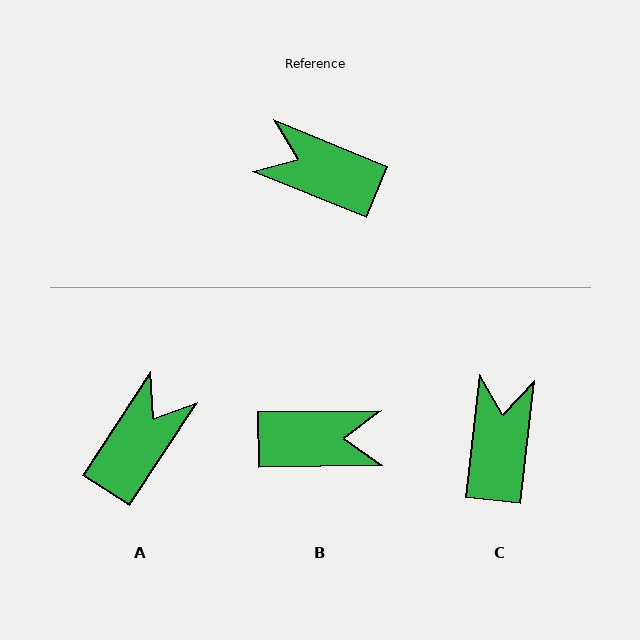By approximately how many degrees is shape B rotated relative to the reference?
Approximately 157 degrees clockwise.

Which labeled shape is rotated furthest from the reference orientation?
B, about 157 degrees away.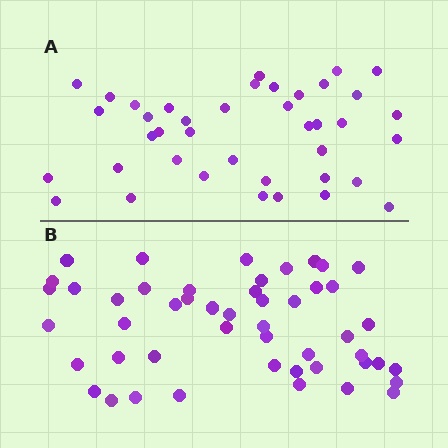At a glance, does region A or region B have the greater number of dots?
Region B (the bottom region) has more dots.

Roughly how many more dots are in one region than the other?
Region B has roughly 8 or so more dots than region A.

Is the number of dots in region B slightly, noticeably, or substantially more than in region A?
Region B has only slightly more — the two regions are fairly close. The ratio is roughly 1.2 to 1.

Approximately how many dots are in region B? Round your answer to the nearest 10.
About 50 dots. (The exact count is 49, which rounds to 50.)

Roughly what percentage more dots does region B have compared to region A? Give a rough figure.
About 20% more.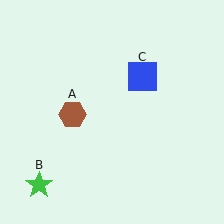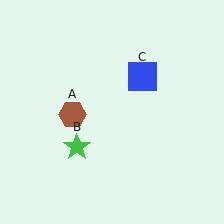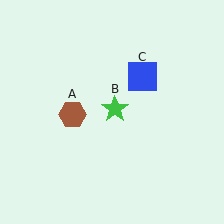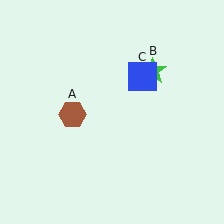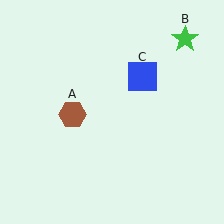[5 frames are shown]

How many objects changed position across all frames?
1 object changed position: green star (object B).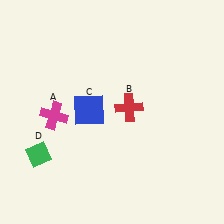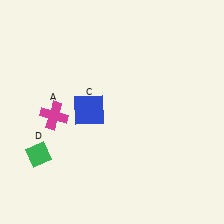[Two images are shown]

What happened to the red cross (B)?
The red cross (B) was removed in Image 2. It was in the top-right area of Image 1.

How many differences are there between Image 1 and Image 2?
There is 1 difference between the two images.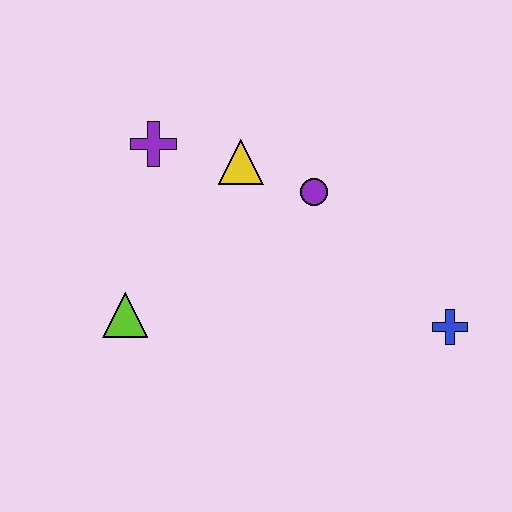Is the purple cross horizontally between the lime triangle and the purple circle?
Yes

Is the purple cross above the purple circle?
Yes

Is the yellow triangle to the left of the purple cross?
No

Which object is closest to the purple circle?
The yellow triangle is closest to the purple circle.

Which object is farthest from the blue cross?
The purple cross is farthest from the blue cross.